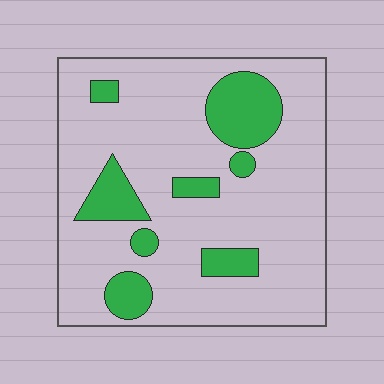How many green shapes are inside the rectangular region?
8.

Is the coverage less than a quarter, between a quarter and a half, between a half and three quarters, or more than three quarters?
Less than a quarter.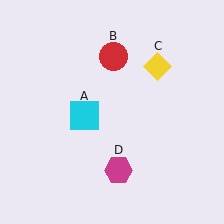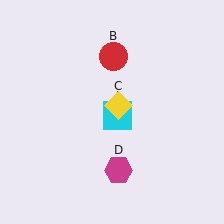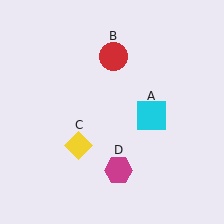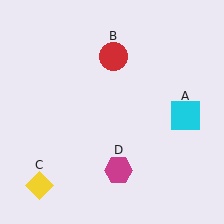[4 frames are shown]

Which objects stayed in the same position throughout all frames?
Red circle (object B) and magenta hexagon (object D) remained stationary.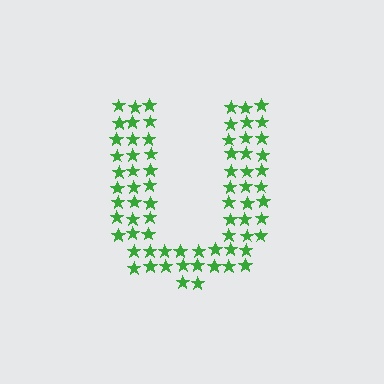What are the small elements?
The small elements are stars.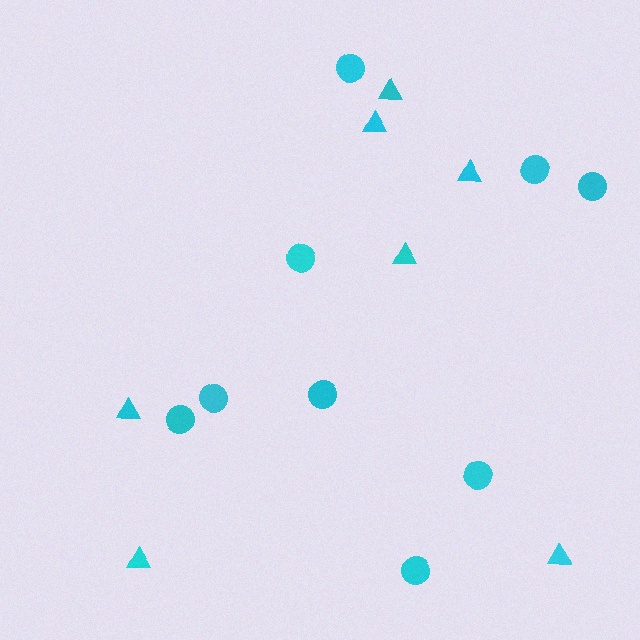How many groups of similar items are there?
There are 2 groups: one group of triangles (7) and one group of circles (9).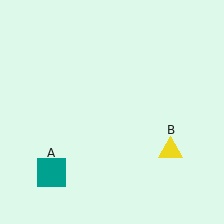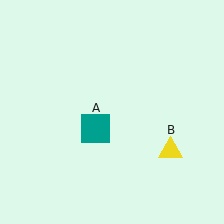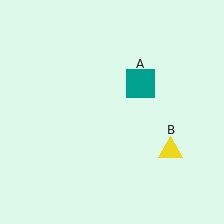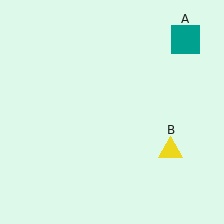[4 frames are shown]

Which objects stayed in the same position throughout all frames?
Yellow triangle (object B) remained stationary.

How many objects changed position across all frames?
1 object changed position: teal square (object A).